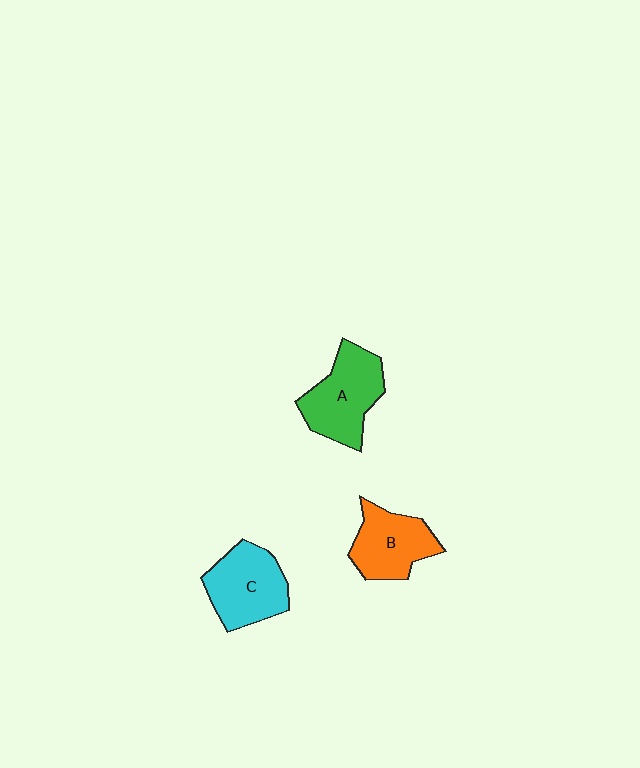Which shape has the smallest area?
Shape B (orange).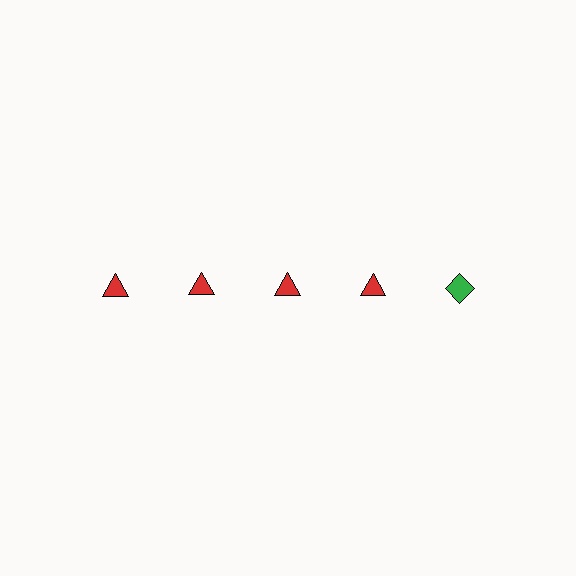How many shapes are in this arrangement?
There are 5 shapes arranged in a grid pattern.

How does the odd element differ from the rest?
It differs in both color (green instead of red) and shape (diamond instead of triangle).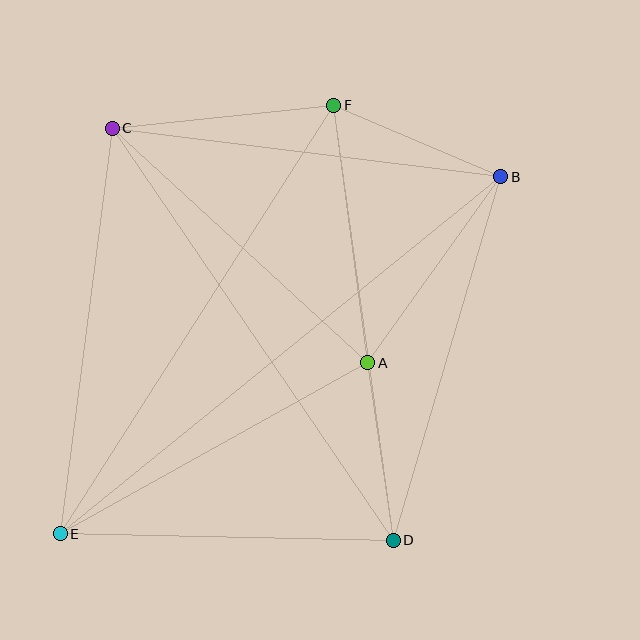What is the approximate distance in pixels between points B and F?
The distance between B and F is approximately 182 pixels.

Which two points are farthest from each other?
Points B and E are farthest from each other.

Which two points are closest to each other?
Points A and D are closest to each other.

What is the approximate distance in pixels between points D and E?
The distance between D and E is approximately 333 pixels.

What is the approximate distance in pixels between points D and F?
The distance between D and F is approximately 439 pixels.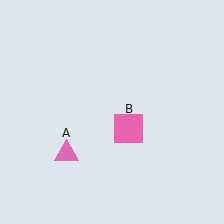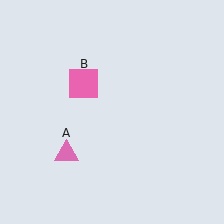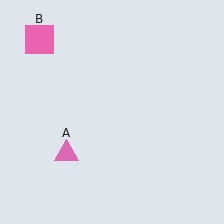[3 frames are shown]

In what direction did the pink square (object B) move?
The pink square (object B) moved up and to the left.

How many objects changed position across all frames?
1 object changed position: pink square (object B).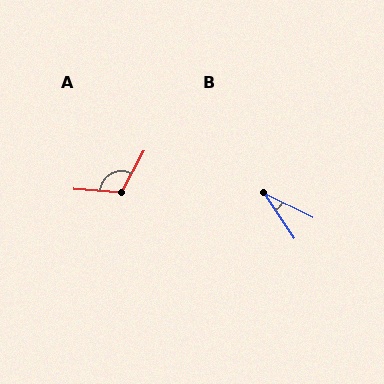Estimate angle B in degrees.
Approximately 29 degrees.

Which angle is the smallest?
B, at approximately 29 degrees.